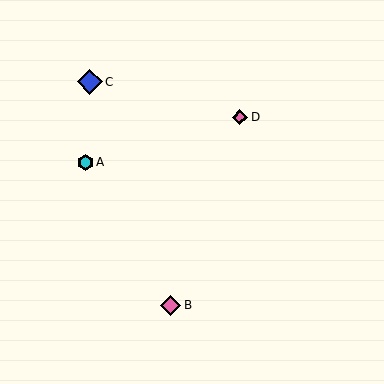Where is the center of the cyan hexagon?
The center of the cyan hexagon is at (85, 162).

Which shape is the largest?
The blue diamond (labeled C) is the largest.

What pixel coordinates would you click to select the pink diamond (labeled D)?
Click at (240, 117) to select the pink diamond D.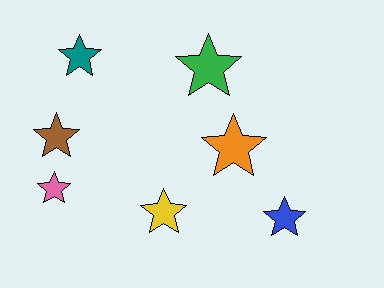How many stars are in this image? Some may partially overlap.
There are 7 stars.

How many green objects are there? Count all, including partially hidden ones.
There is 1 green object.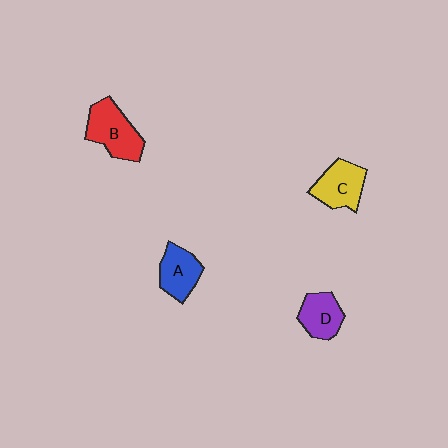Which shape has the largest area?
Shape B (red).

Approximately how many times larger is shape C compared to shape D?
Approximately 1.2 times.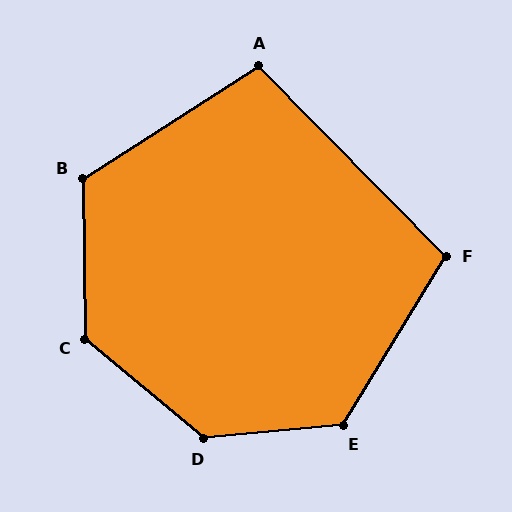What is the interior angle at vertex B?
Approximately 122 degrees (obtuse).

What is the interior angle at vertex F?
Approximately 104 degrees (obtuse).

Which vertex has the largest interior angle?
D, at approximately 134 degrees.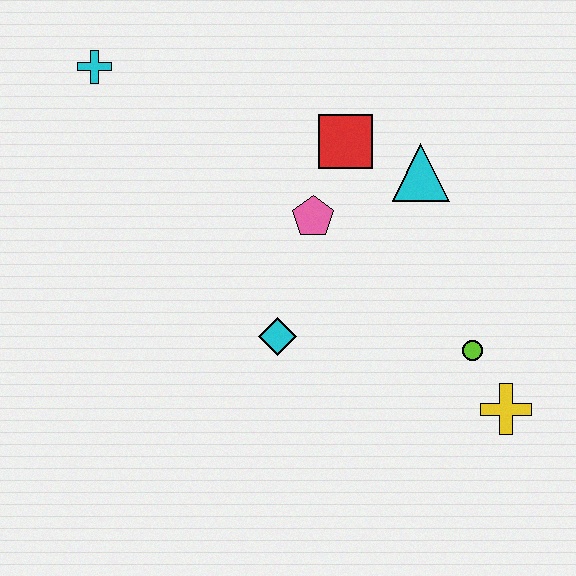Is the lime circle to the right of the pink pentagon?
Yes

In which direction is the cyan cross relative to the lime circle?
The cyan cross is to the left of the lime circle.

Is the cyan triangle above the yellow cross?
Yes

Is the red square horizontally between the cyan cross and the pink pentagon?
No